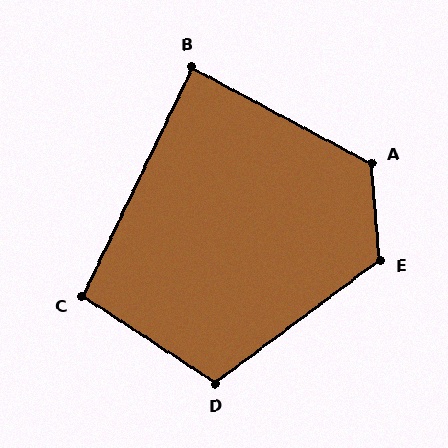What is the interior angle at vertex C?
Approximately 97 degrees (obtuse).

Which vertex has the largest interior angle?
A, at approximately 123 degrees.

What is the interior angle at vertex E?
Approximately 122 degrees (obtuse).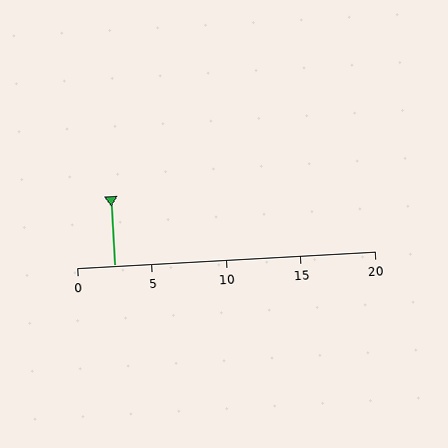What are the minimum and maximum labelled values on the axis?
The axis runs from 0 to 20.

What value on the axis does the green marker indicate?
The marker indicates approximately 2.5.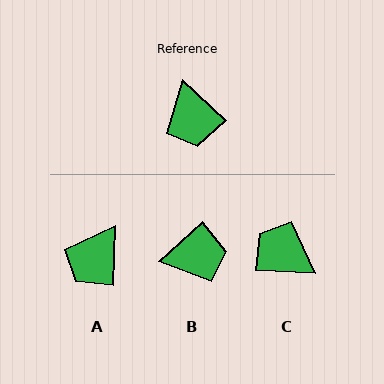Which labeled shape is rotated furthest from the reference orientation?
C, about 139 degrees away.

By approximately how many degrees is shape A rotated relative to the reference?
Approximately 49 degrees clockwise.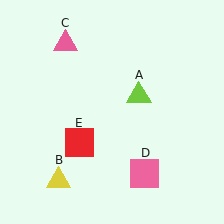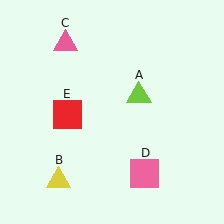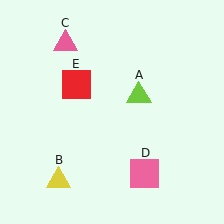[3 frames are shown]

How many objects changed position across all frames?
1 object changed position: red square (object E).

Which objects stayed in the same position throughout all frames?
Lime triangle (object A) and yellow triangle (object B) and pink triangle (object C) and pink square (object D) remained stationary.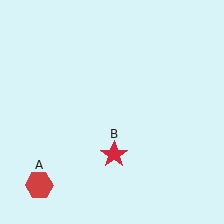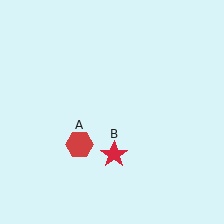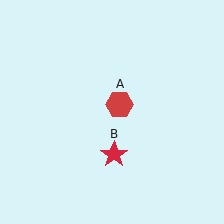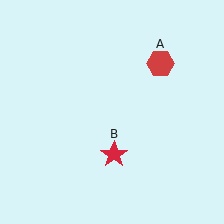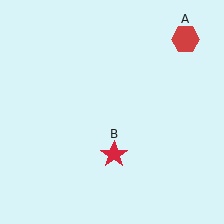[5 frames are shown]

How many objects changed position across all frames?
1 object changed position: red hexagon (object A).